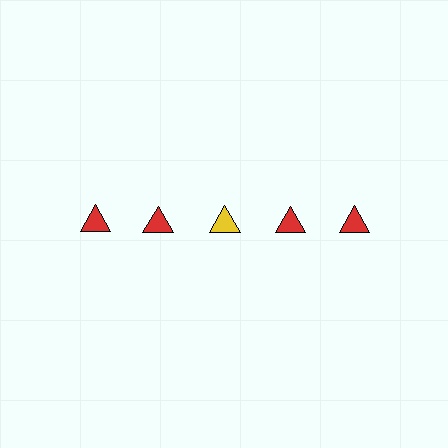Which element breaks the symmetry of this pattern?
The yellow triangle in the top row, center column breaks the symmetry. All other shapes are red triangles.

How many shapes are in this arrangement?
There are 5 shapes arranged in a grid pattern.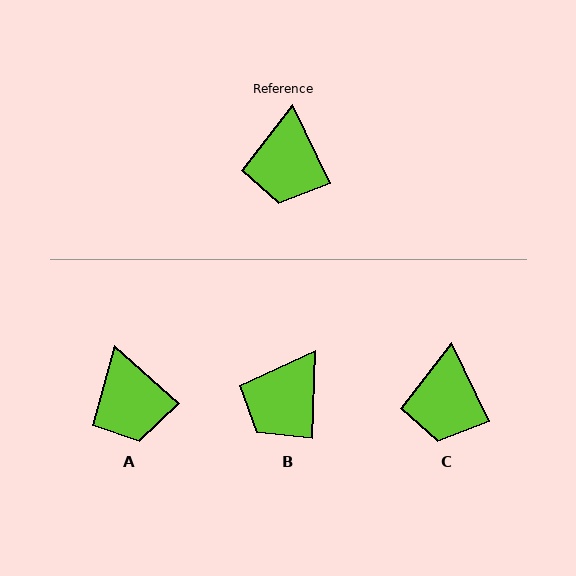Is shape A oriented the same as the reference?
No, it is off by about 23 degrees.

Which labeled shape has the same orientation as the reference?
C.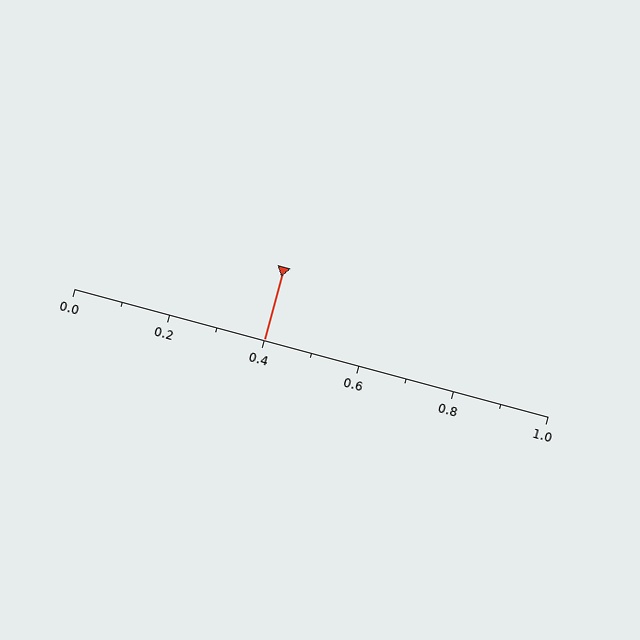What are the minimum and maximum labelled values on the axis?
The axis runs from 0.0 to 1.0.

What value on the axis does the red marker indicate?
The marker indicates approximately 0.4.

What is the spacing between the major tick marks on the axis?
The major ticks are spaced 0.2 apart.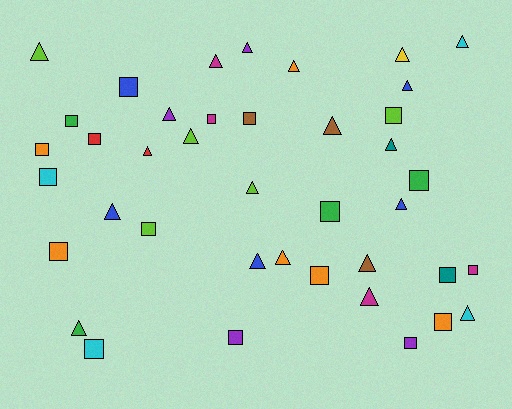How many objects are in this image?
There are 40 objects.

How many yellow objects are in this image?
There is 1 yellow object.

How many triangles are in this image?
There are 21 triangles.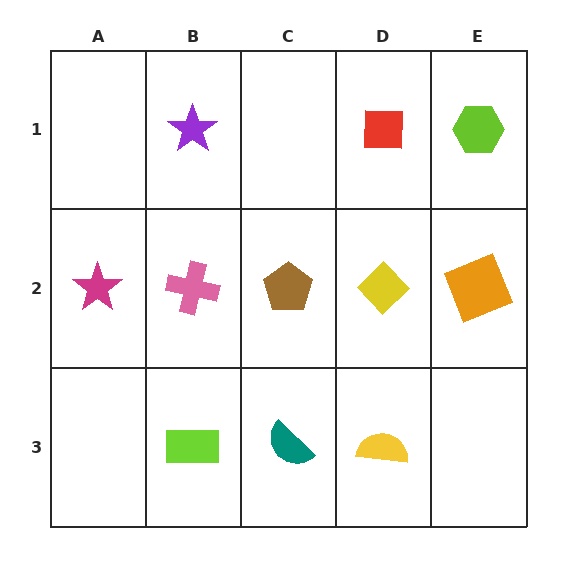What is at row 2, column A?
A magenta star.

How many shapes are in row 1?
3 shapes.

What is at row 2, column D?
A yellow diamond.